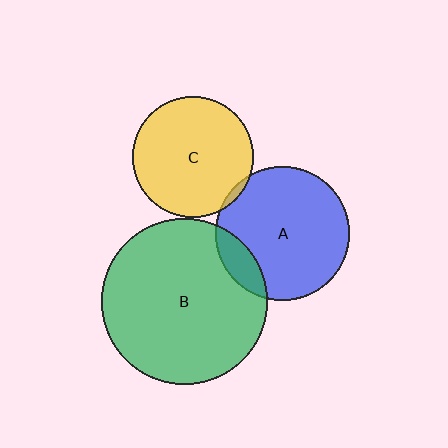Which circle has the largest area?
Circle B (green).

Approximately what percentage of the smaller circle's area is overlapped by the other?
Approximately 15%.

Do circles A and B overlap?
Yes.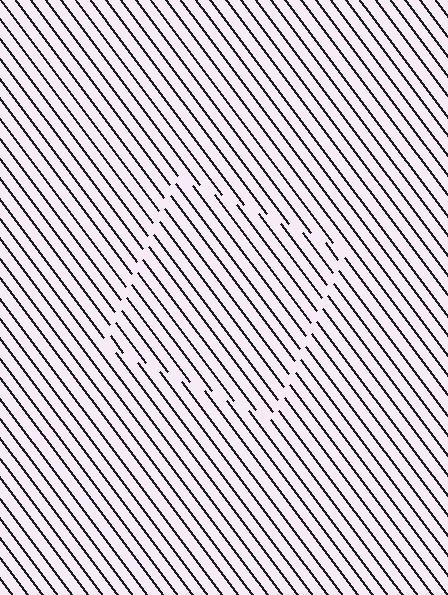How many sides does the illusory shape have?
4 sides — the line-ends trace a square.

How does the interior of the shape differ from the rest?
The interior of the shape contains the same grating, shifted by half a period — the contour is defined by the phase discontinuity where line-ends from the inner and outer gratings abut.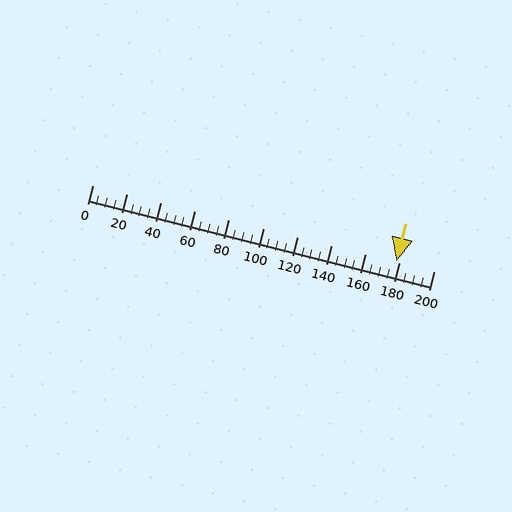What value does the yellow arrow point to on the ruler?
The yellow arrow points to approximately 178.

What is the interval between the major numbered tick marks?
The major tick marks are spaced 20 units apart.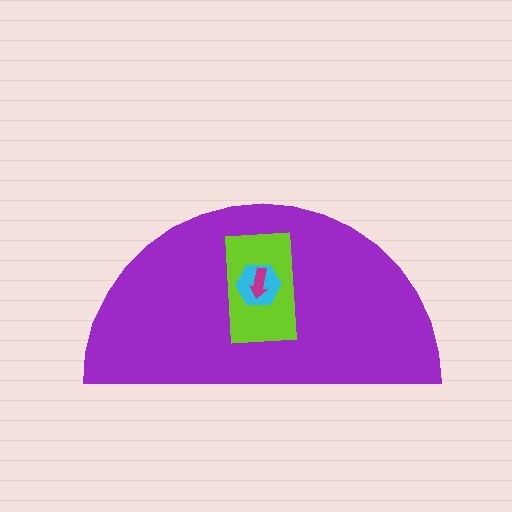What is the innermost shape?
The magenta arrow.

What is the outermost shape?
The purple semicircle.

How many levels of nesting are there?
4.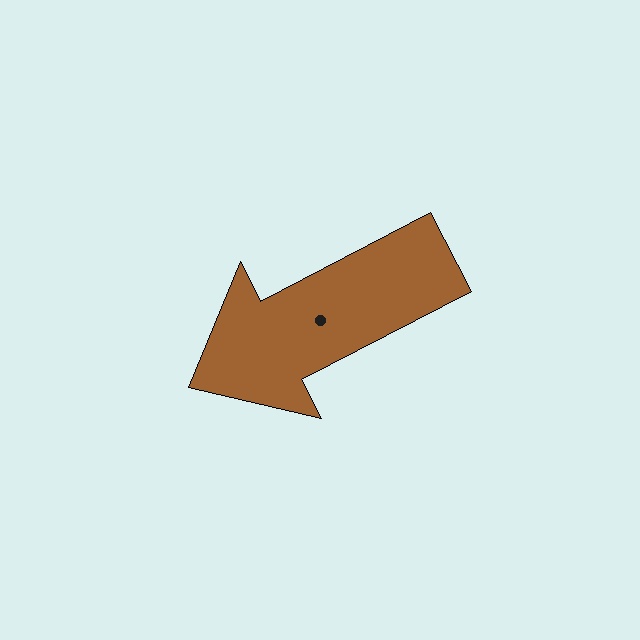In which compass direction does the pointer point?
Southwest.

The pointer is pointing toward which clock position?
Roughly 8 o'clock.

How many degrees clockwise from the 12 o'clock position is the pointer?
Approximately 243 degrees.